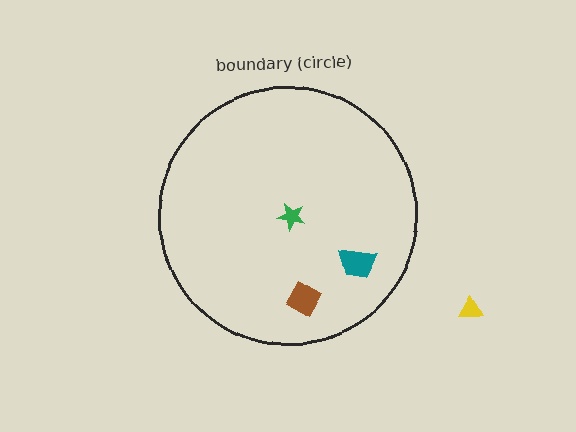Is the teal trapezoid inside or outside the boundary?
Inside.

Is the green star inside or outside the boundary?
Inside.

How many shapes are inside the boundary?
3 inside, 1 outside.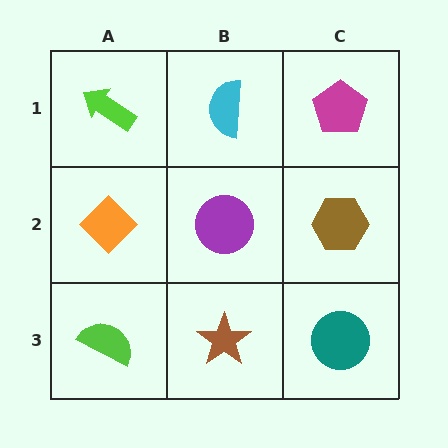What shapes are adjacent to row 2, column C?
A magenta pentagon (row 1, column C), a teal circle (row 3, column C), a purple circle (row 2, column B).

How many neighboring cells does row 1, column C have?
2.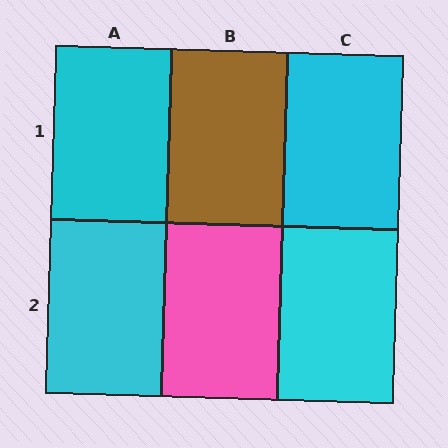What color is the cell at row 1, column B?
Brown.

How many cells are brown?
1 cell is brown.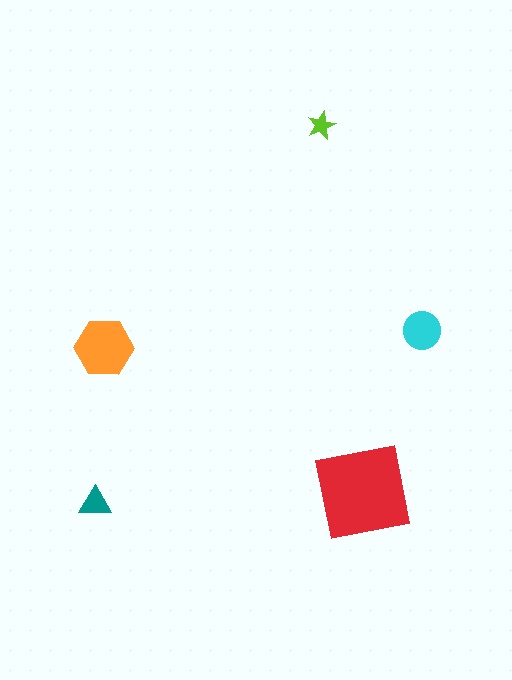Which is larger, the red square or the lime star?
The red square.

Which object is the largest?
The red square.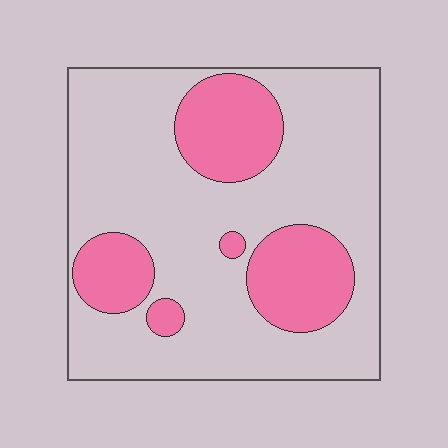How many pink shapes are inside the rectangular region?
5.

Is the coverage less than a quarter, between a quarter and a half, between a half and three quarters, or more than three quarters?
Between a quarter and a half.